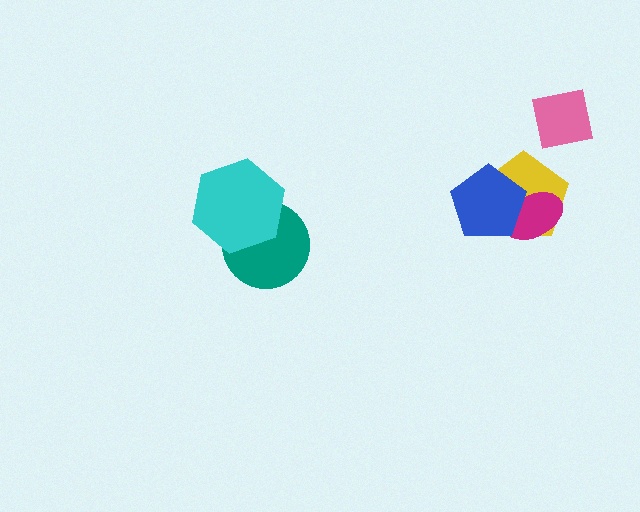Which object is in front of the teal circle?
The cyan hexagon is in front of the teal circle.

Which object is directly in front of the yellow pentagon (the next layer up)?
The magenta ellipse is directly in front of the yellow pentagon.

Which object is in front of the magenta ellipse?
The blue pentagon is in front of the magenta ellipse.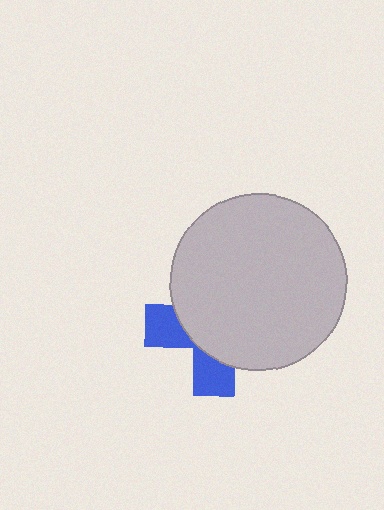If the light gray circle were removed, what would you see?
You would see the complete blue cross.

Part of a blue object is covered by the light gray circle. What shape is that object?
It is a cross.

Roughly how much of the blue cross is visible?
A small part of it is visible (roughly 32%).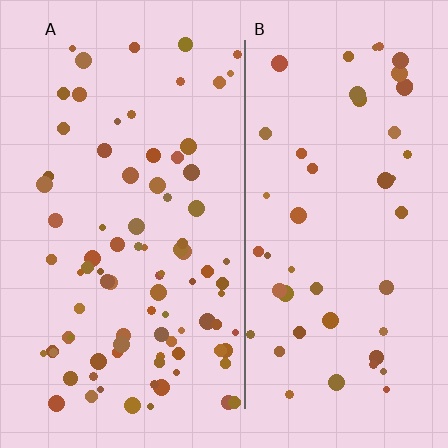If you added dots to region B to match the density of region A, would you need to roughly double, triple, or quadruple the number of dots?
Approximately double.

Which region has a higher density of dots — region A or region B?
A (the left).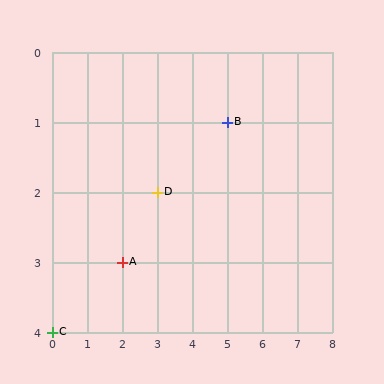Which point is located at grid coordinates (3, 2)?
Point D is at (3, 2).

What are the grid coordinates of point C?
Point C is at grid coordinates (0, 4).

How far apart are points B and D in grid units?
Points B and D are 2 columns and 1 row apart (about 2.2 grid units diagonally).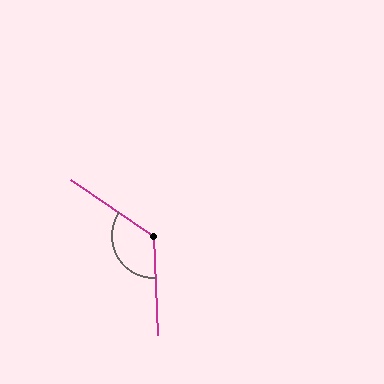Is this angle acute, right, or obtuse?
It is obtuse.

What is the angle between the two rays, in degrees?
Approximately 126 degrees.